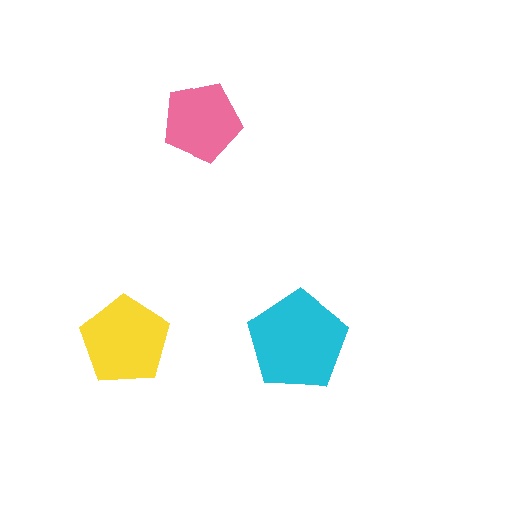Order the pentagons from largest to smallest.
the cyan one, the yellow one, the pink one.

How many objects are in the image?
There are 3 objects in the image.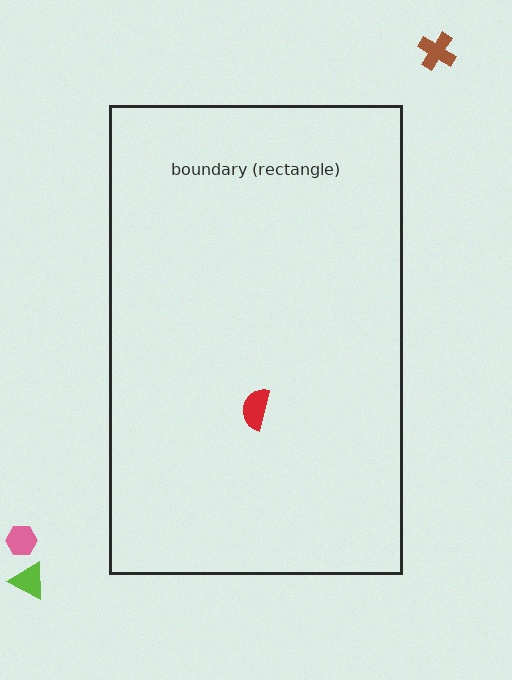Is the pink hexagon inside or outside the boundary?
Outside.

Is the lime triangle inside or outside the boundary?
Outside.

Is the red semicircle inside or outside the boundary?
Inside.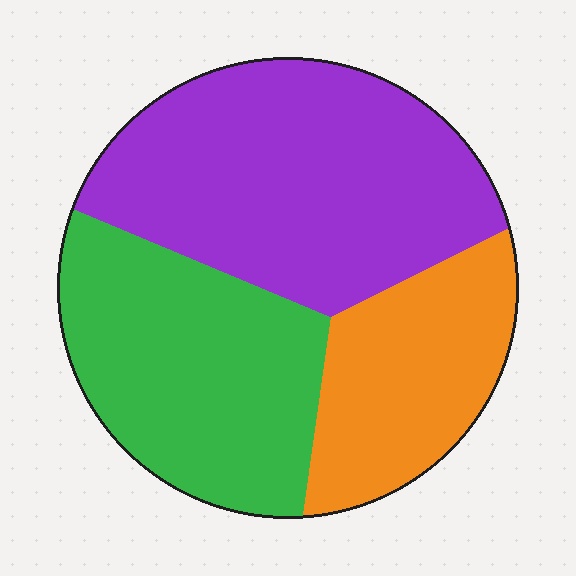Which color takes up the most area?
Purple, at roughly 45%.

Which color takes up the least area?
Orange, at roughly 25%.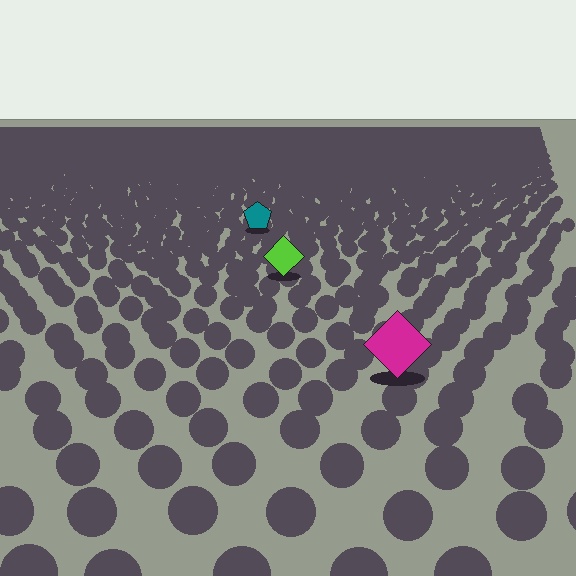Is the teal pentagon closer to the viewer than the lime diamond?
No. The lime diamond is closer — you can tell from the texture gradient: the ground texture is coarser near it.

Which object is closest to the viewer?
The magenta diamond is closest. The texture marks near it are larger and more spread out.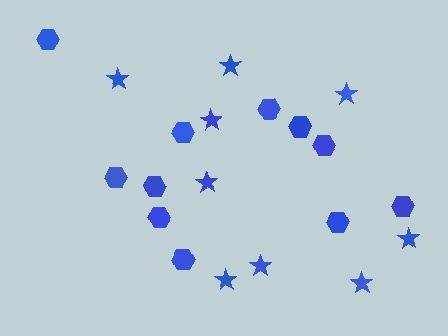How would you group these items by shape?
There are 2 groups: one group of stars (9) and one group of hexagons (11).